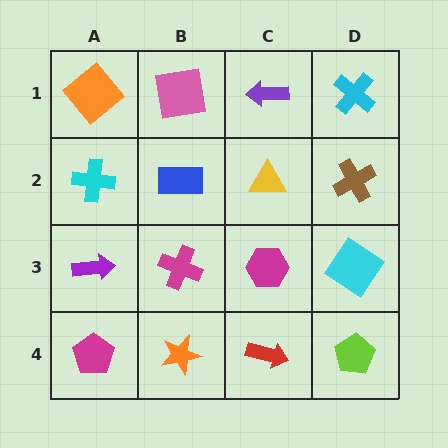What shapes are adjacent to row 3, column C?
A yellow triangle (row 2, column C), a red arrow (row 4, column C), a magenta cross (row 3, column B), a cyan diamond (row 3, column D).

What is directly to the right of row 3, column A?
A magenta cross.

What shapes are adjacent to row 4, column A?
A purple arrow (row 3, column A), an orange star (row 4, column B).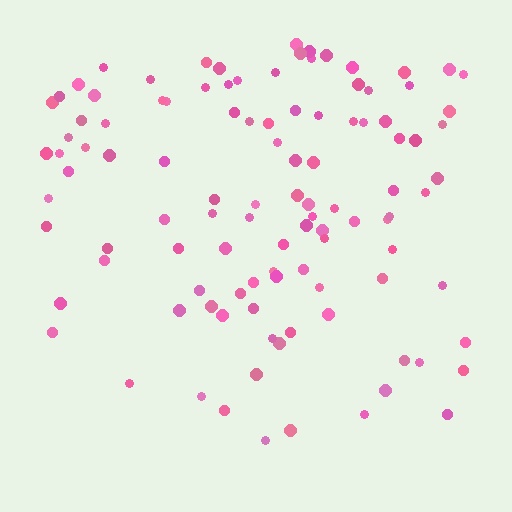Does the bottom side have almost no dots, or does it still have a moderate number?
Still a moderate number, just noticeably fewer than the top.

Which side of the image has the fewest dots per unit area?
The bottom.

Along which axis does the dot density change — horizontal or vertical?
Vertical.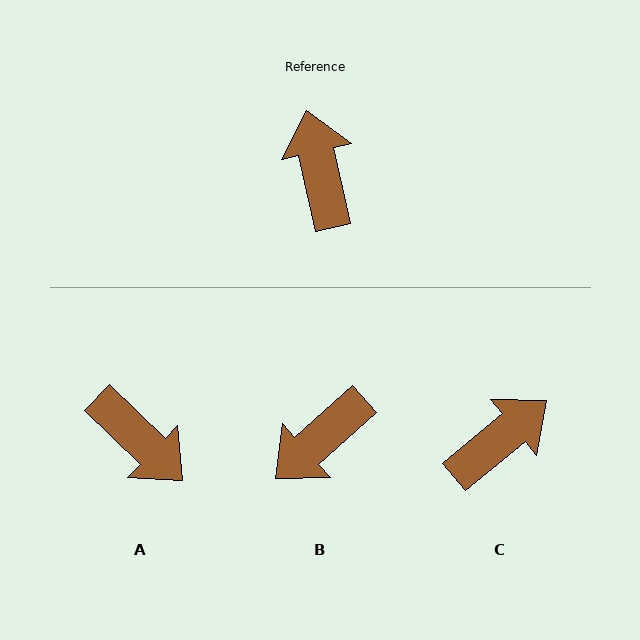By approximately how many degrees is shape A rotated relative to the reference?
Approximately 147 degrees clockwise.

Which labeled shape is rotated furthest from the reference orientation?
A, about 147 degrees away.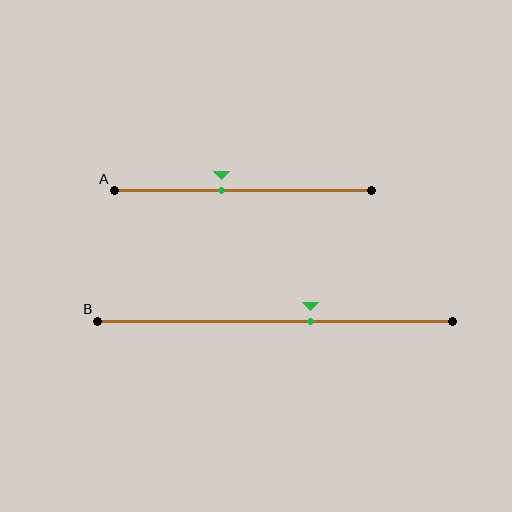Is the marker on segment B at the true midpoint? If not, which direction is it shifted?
No, the marker on segment B is shifted to the right by about 10% of the segment length.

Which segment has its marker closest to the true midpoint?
Segment A has its marker closest to the true midpoint.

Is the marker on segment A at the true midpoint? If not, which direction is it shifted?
No, the marker on segment A is shifted to the left by about 8% of the segment length.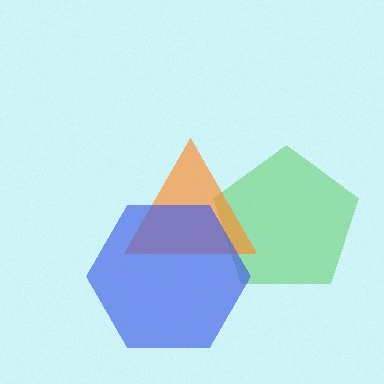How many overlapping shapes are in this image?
There are 3 overlapping shapes in the image.